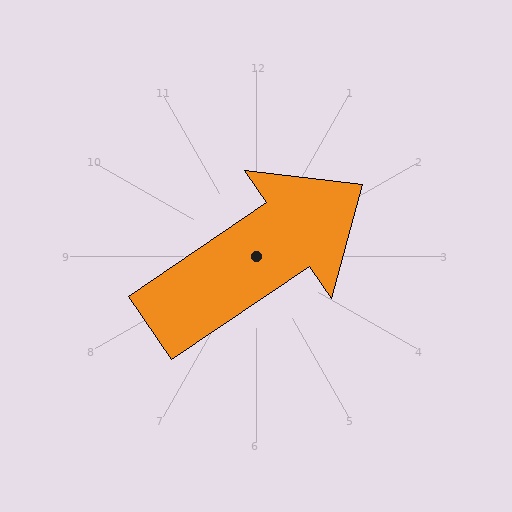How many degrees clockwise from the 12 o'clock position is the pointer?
Approximately 56 degrees.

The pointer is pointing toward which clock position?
Roughly 2 o'clock.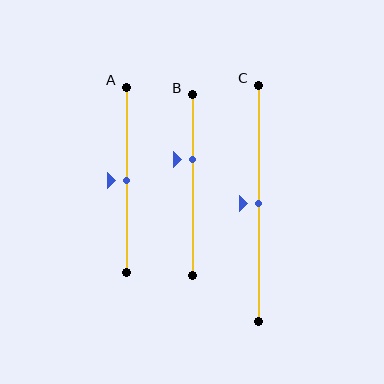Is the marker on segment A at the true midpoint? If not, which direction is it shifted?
Yes, the marker on segment A is at the true midpoint.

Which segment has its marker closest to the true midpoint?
Segment A has its marker closest to the true midpoint.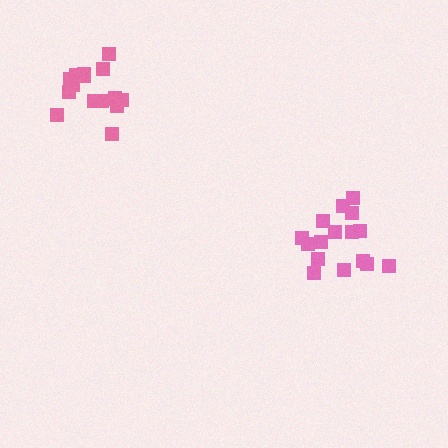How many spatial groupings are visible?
There are 2 spatial groupings.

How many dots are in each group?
Group 1: 15 dots, Group 2: 16 dots (31 total).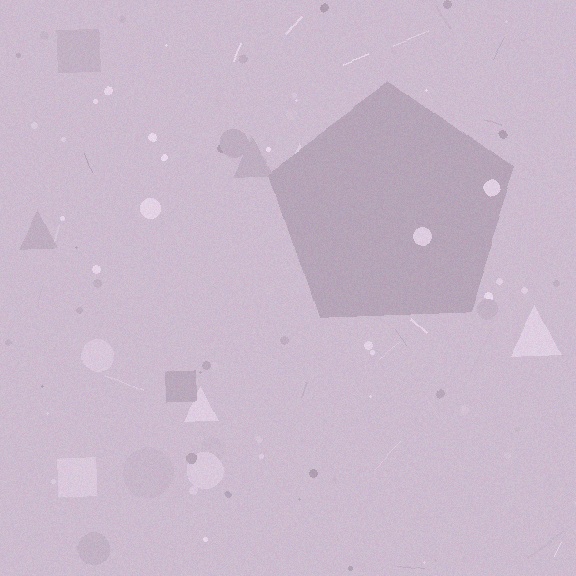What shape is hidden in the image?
A pentagon is hidden in the image.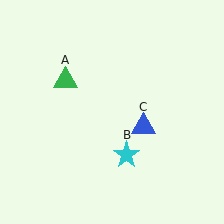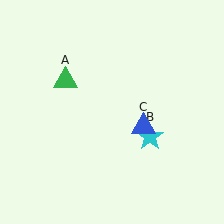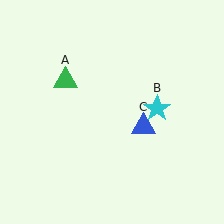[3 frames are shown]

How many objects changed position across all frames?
1 object changed position: cyan star (object B).